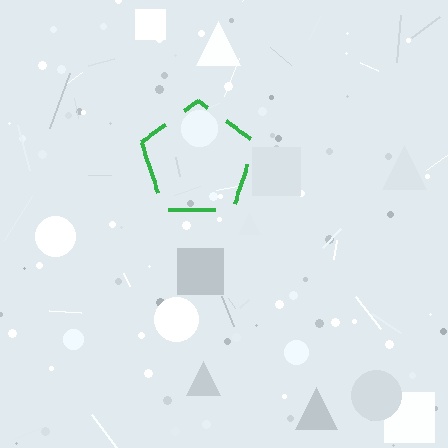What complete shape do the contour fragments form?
The contour fragments form a pentagon.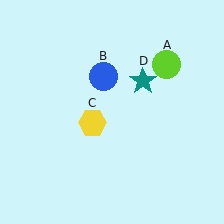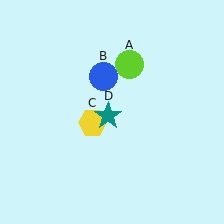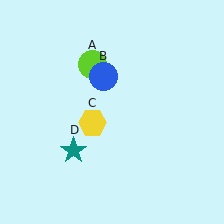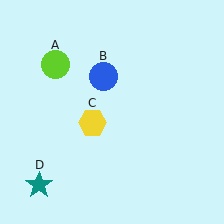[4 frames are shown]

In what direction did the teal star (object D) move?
The teal star (object D) moved down and to the left.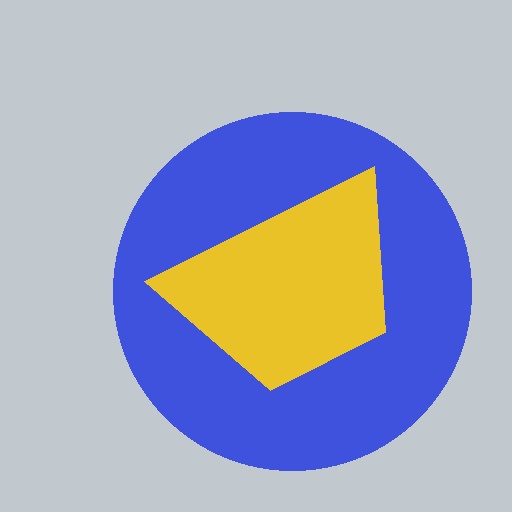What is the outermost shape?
The blue circle.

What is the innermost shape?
The yellow trapezoid.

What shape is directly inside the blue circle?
The yellow trapezoid.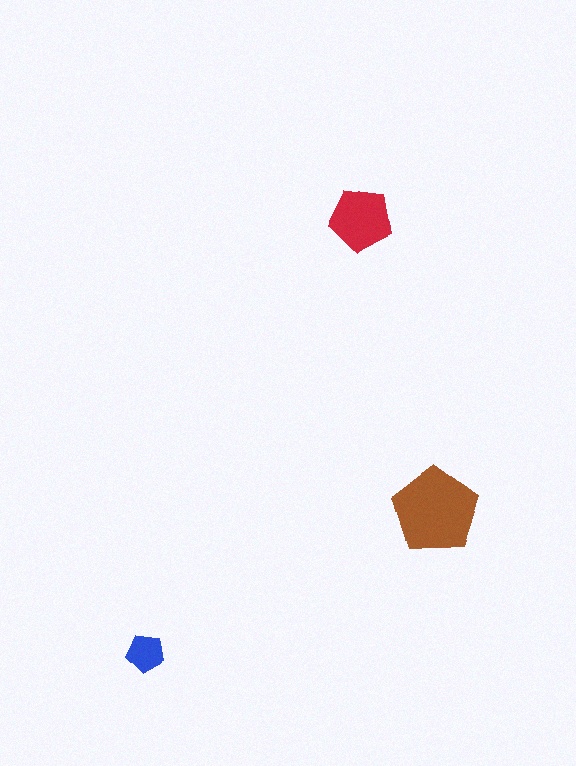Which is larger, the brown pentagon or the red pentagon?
The brown one.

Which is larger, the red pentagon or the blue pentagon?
The red one.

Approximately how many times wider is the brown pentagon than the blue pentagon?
About 2.5 times wider.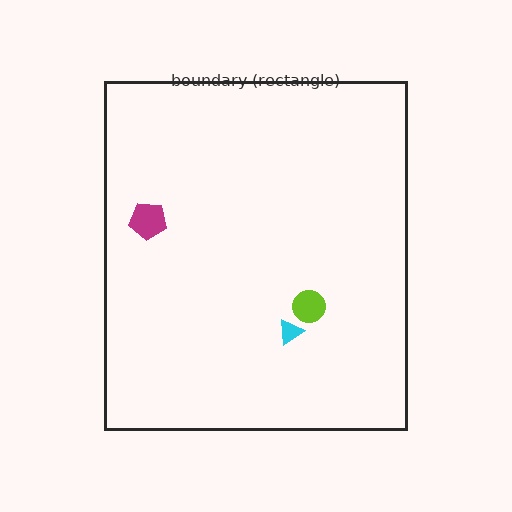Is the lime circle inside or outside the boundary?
Inside.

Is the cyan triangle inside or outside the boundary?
Inside.